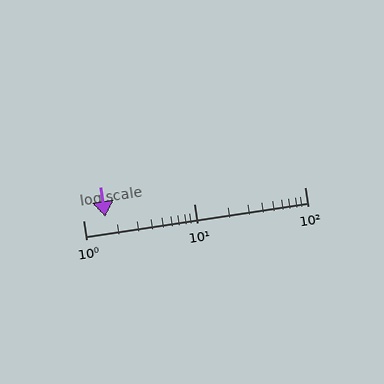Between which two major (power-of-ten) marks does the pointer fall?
The pointer is between 1 and 10.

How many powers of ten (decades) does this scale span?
The scale spans 2 decades, from 1 to 100.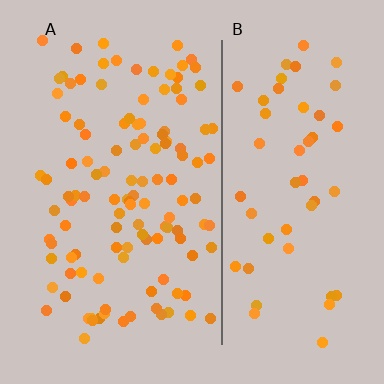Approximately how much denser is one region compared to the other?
Approximately 2.2× — region A over region B.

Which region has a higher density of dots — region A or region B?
A (the left).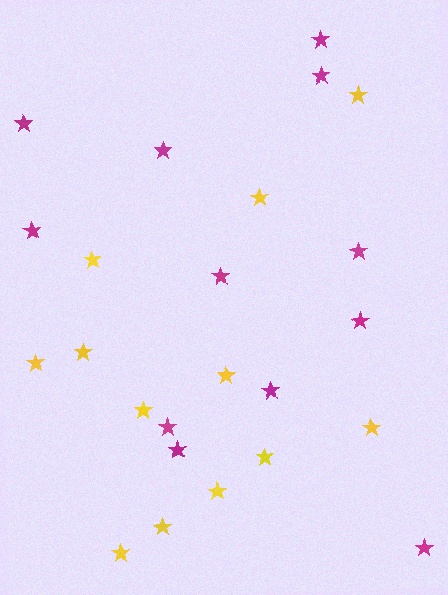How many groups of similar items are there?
There are 2 groups: one group of yellow stars (12) and one group of magenta stars (12).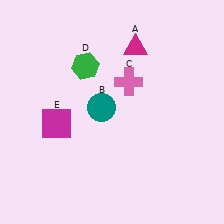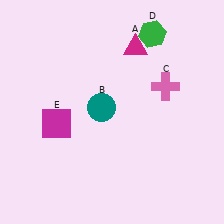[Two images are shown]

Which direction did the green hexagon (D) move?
The green hexagon (D) moved right.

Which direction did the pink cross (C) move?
The pink cross (C) moved right.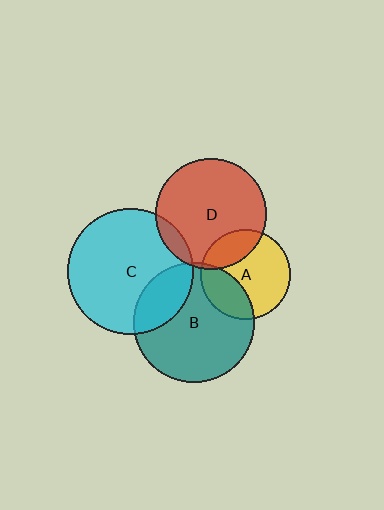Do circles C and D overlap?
Yes.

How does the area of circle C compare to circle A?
Approximately 2.0 times.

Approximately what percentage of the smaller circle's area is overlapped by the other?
Approximately 10%.